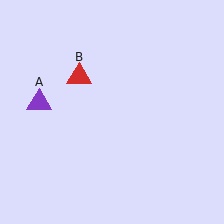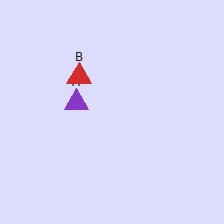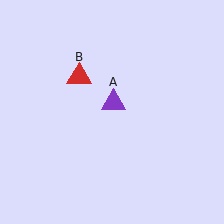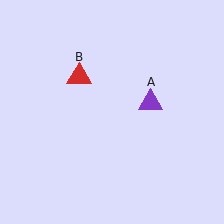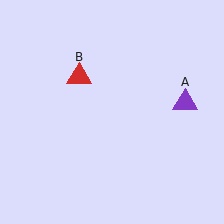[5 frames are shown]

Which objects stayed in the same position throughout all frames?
Red triangle (object B) remained stationary.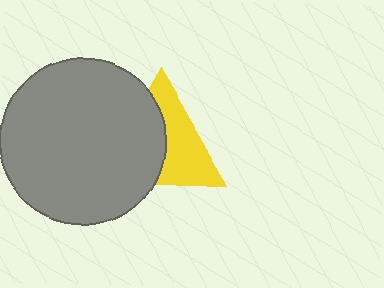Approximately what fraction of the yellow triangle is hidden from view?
Roughly 51% of the yellow triangle is hidden behind the gray circle.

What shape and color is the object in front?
The object in front is a gray circle.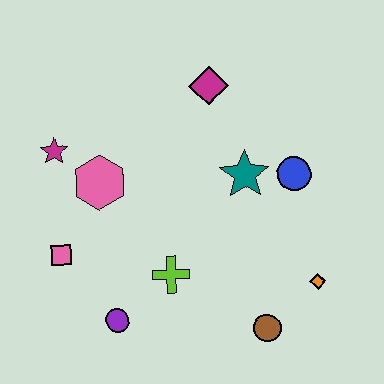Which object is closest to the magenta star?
The pink hexagon is closest to the magenta star.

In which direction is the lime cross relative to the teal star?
The lime cross is below the teal star.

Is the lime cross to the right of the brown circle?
No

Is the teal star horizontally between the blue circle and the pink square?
Yes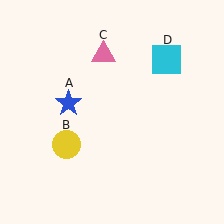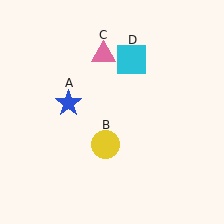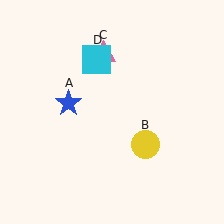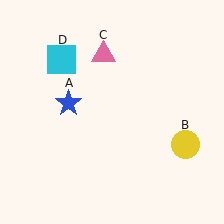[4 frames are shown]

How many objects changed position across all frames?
2 objects changed position: yellow circle (object B), cyan square (object D).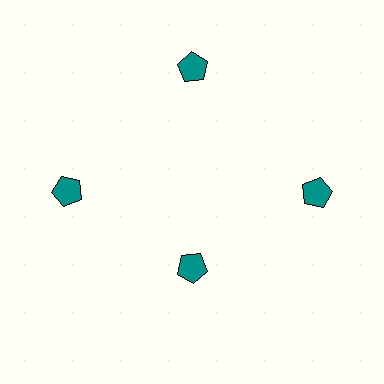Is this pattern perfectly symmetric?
No. The 4 teal pentagons are arranged in a ring, but one element near the 6 o'clock position is pulled inward toward the center, breaking the 4-fold rotational symmetry.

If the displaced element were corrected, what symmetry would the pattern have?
It would have 4-fold rotational symmetry — the pattern would map onto itself every 90 degrees.